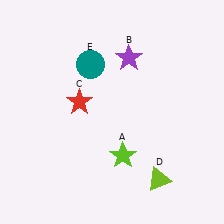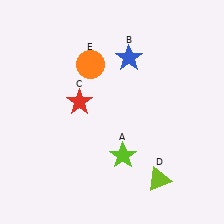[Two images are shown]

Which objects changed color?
B changed from purple to blue. E changed from teal to orange.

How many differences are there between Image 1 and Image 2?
There are 2 differences between the two images.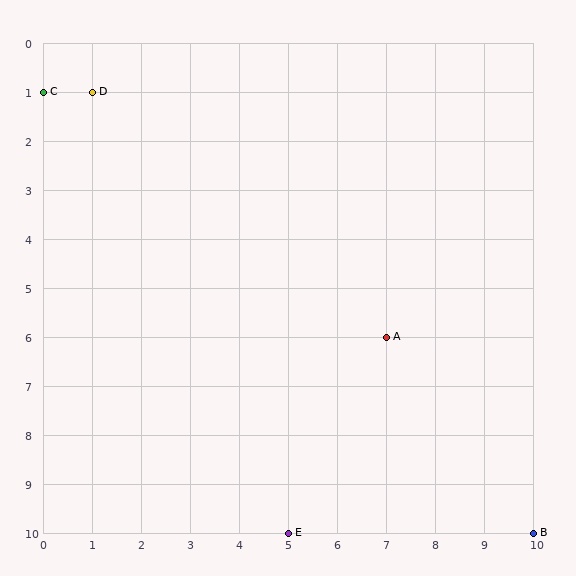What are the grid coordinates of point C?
Point C is at grid coordinates (0, 1).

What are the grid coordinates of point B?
Point B is at grid coordinates (10, 10).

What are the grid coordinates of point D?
Point D is at grid coordinates (1, 1).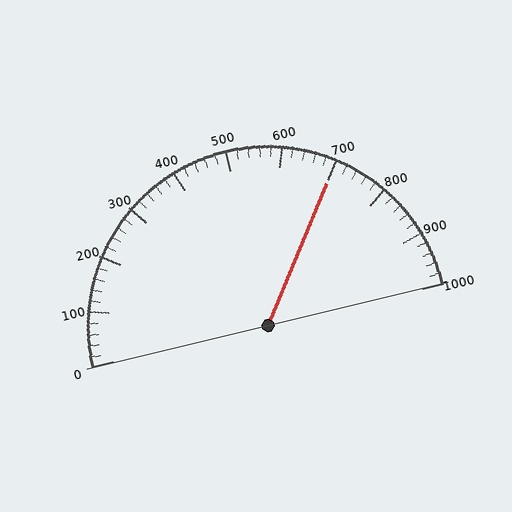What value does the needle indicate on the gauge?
The needle indicates approximately 700.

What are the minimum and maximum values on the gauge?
The gauge ranges from 0 to 1000.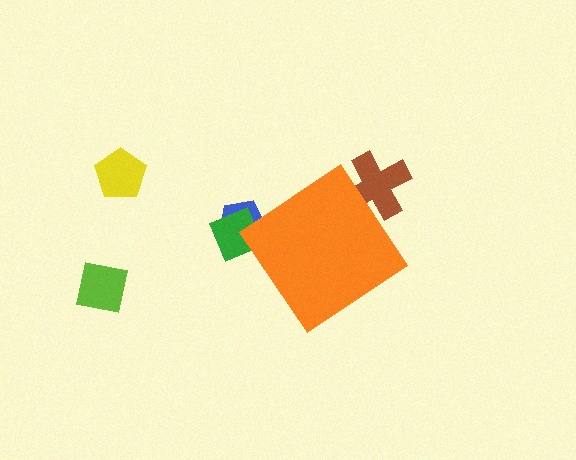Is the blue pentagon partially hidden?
Yes, the blue pentagon is partially hidden behind the orange diamond.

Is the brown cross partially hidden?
Yes, the brown cross is partially hidden behind the orange diamond.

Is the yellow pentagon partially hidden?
No, the yellow pentagon is fully visible.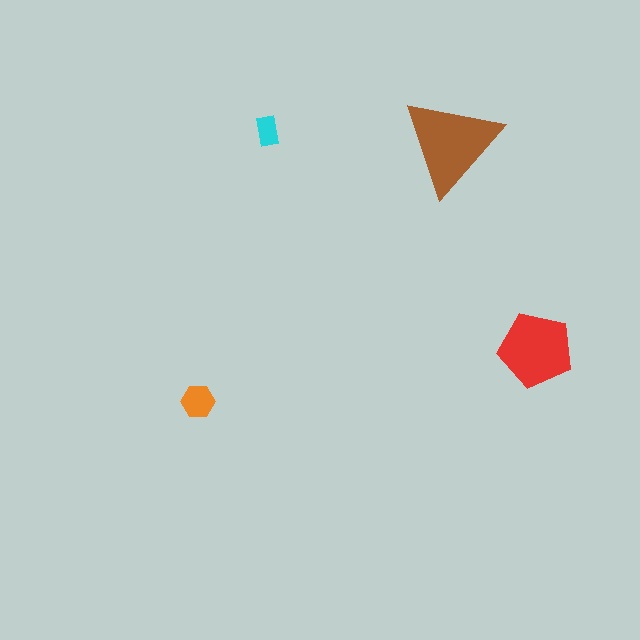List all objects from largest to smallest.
The brown triangle, the red pentagon, the orange hexagon, the cyan rectangle.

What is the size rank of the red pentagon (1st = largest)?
2nd.